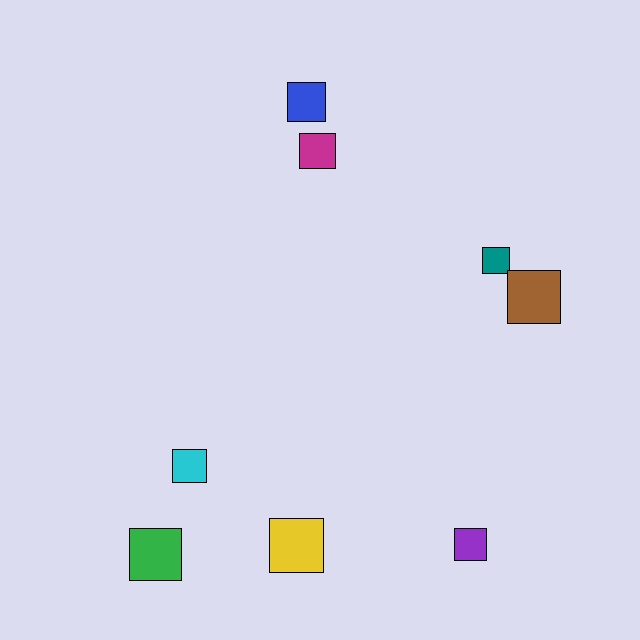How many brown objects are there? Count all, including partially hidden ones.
There is 1 brown object.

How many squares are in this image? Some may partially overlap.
There are 8 squares.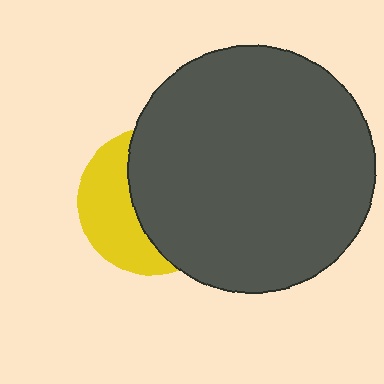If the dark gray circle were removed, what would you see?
You would see the complete yellow circle.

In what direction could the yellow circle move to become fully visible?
The yellow circle could move left. That would shift it out from behind the dark gray circle entirely.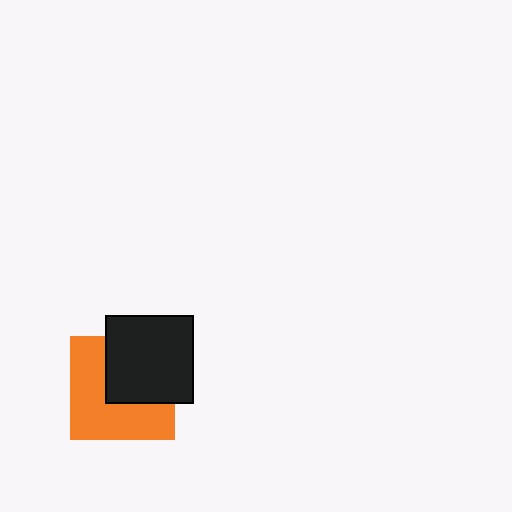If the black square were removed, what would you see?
You would see the complete orange square.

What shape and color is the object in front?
The object in front is a black square.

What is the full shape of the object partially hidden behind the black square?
The partially hidden object is an orange square.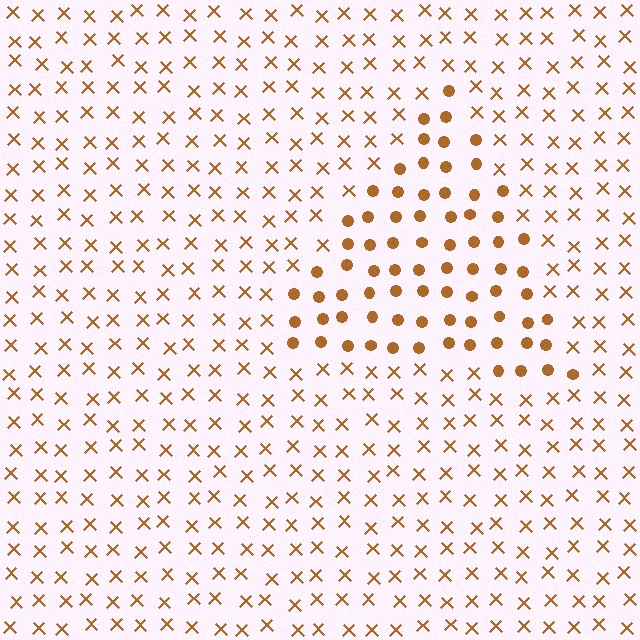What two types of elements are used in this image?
The image uses circles inside the triangle region and X marks outside it.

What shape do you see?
I see a triangle.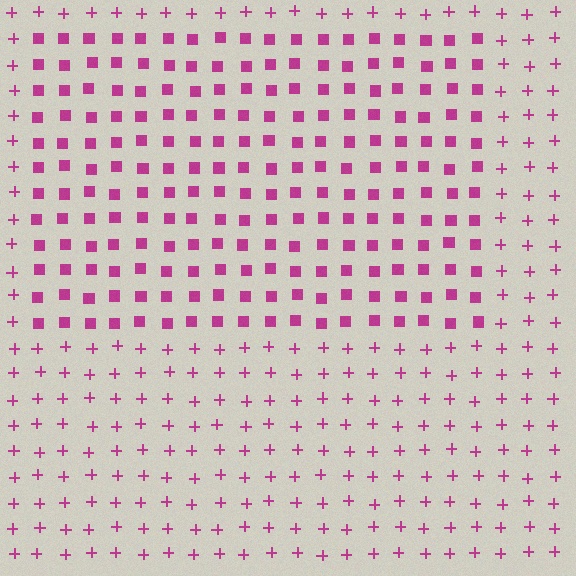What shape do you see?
I see a rectangle.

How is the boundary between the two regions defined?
The boundary is defined by a change in element shape: squares inside vs. plus signs outside. All elements share the same color and spacing.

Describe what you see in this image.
The image is filled with small magenta elements arranged in a uniform grid. A rectangle-shaped region contains squares, while the surrounding area contains plus signs. The boundary is defined purely by the change in element shape.